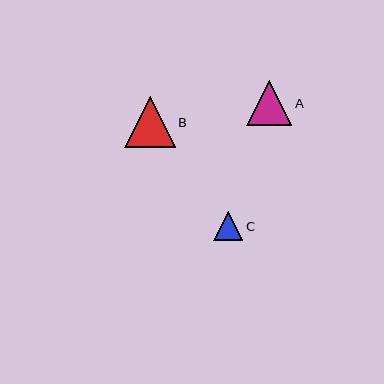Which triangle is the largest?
Triangle B is the largest with a size of approximately 51 pixels.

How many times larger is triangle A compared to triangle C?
Triangle A is approximately 1.5 times the size of triangle C.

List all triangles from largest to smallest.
From largest to smallest: B, A, C.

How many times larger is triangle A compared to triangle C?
Triangle A is approximately 1.5 times the size of triangle C.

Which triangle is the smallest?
Triangle C is the smallest with a size of approximately 29 pixels.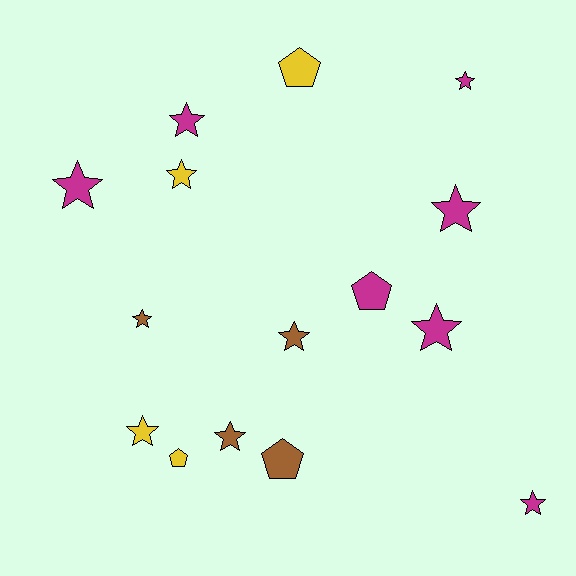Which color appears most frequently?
Magenta, with 7 objects.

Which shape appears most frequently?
Star, with 11 objects.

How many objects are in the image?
There are 15 objects.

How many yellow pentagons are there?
There are 2 yellow pentagons.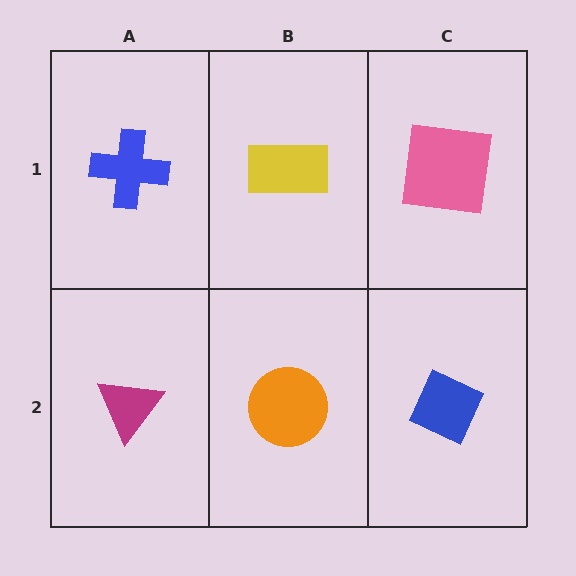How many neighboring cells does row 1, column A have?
2.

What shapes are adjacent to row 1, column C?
A blue diamond (row 2, column C), a yellow rectangle (row 1, column B).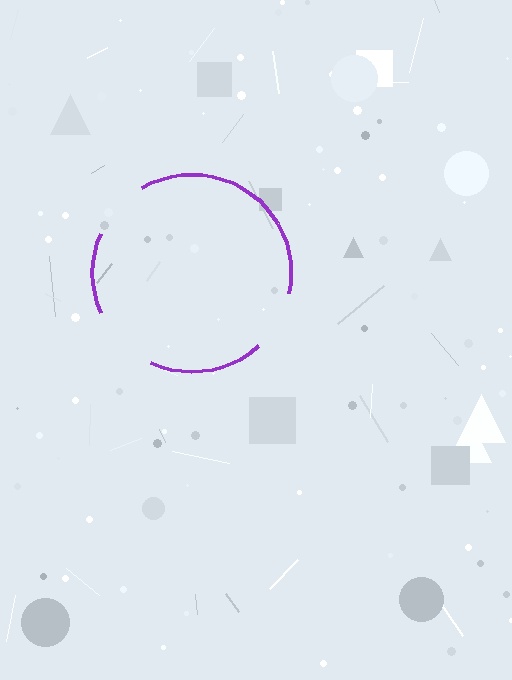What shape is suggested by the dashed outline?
The dashed outline suggests a circle.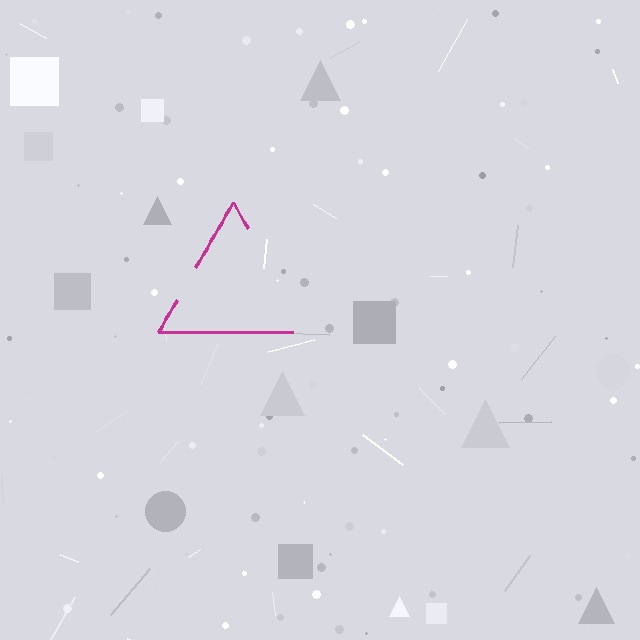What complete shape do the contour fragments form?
The contour fragments form a triangle.